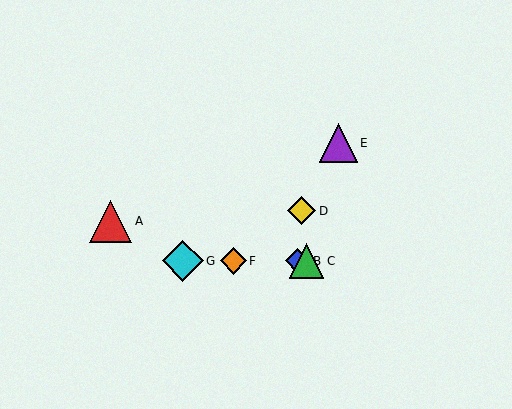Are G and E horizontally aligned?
No, G is at y≈261 and E is at y≈143.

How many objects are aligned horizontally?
4 objects (B, C, F, G) are aligned horizontally.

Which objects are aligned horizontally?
Objects B, C, F, G are aligned horizontally.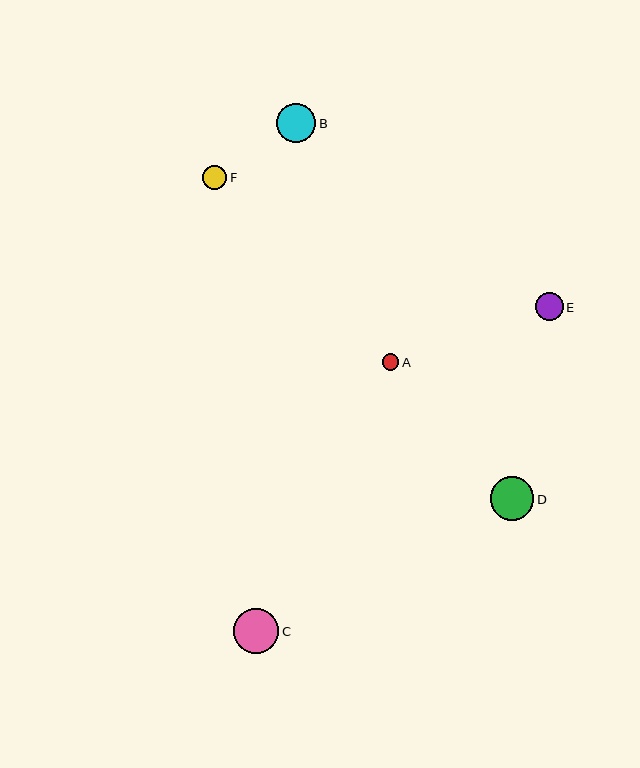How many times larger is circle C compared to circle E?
Circle C is approximately 1.7 times the size of circle E.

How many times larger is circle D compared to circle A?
Circle D is approximately 2.5 times the size of circle A.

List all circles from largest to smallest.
From largest to smallest: C, D, B, E, F, A.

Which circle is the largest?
Circle C is the largest with a size of approximately 46 pixels.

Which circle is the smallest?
Circle A is the smallest with a size of approximately 17 pixels.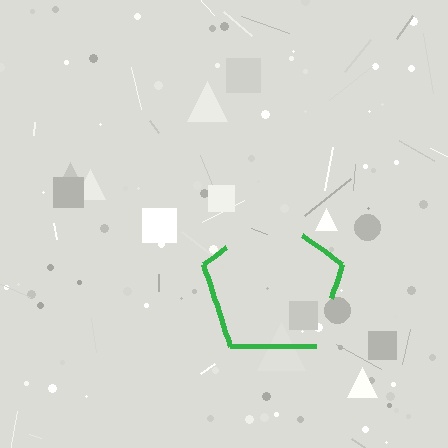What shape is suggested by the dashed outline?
The dashed outline suggests a pentagon.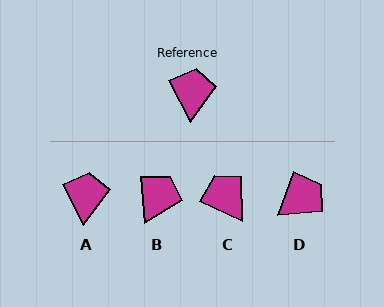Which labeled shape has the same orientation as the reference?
A.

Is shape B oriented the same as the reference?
No, it is off by about 23 degrees.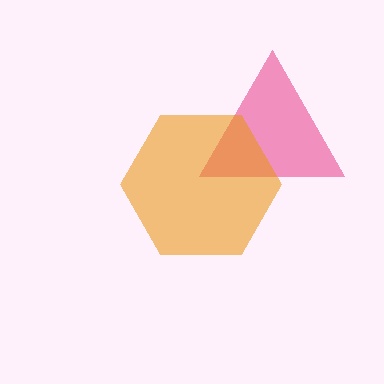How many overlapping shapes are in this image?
There are 2 overlapping shapes in the image.